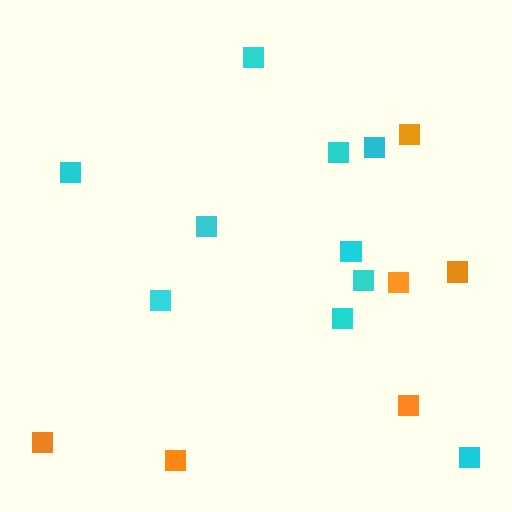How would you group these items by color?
There are 2 groups: one group of orange squares (6) and one group of cyan squares (10).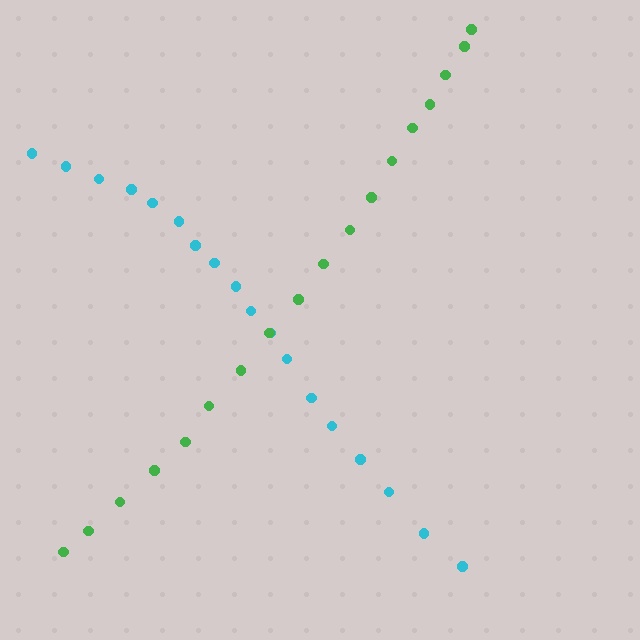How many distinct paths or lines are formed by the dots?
There are 2 distinct paths.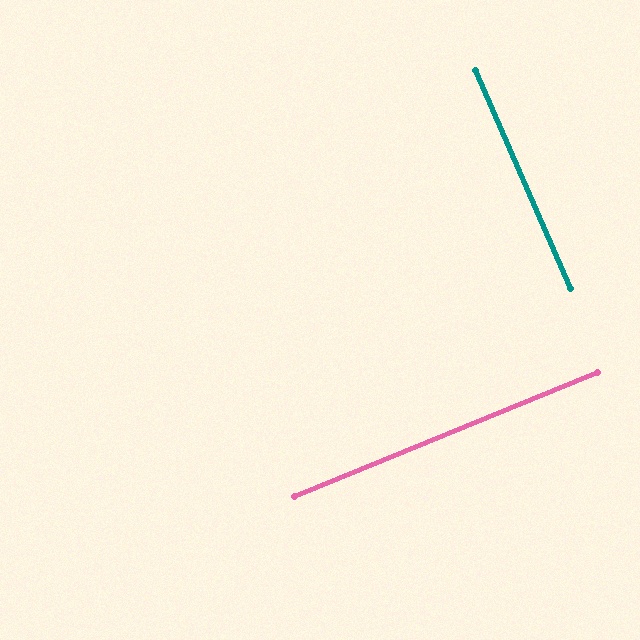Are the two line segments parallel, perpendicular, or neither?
Perpendicular — they meet at approximately 89°.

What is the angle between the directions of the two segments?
Approximately 89 degrees.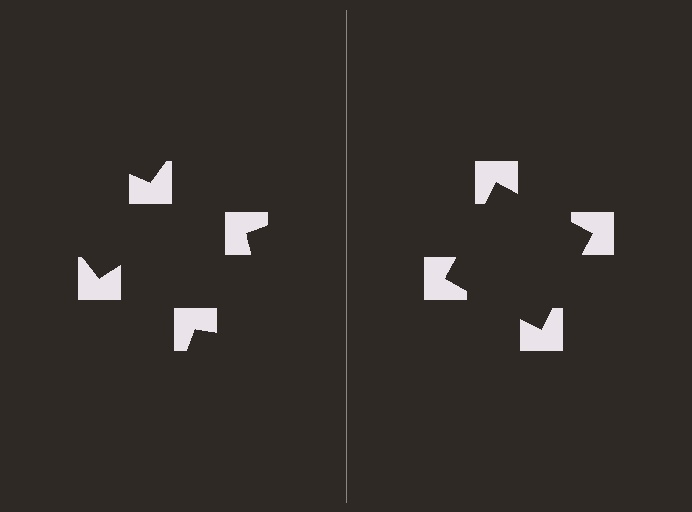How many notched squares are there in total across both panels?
8 — 4 on each side.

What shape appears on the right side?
An illusory square.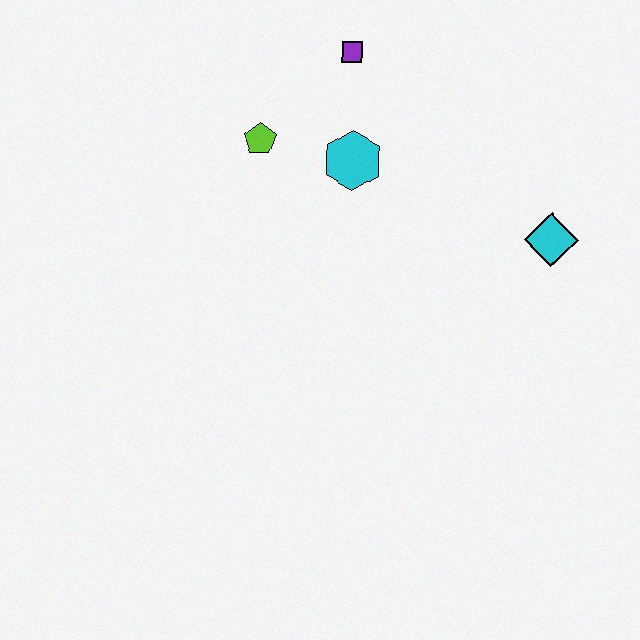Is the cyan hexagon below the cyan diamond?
No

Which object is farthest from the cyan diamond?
The lime pentagon is farthest from the cyan diamond.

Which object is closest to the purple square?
The cyan hexagon is closest to the purple square.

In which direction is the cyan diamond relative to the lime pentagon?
The cyan diamond is to the right of the lime pentagon.